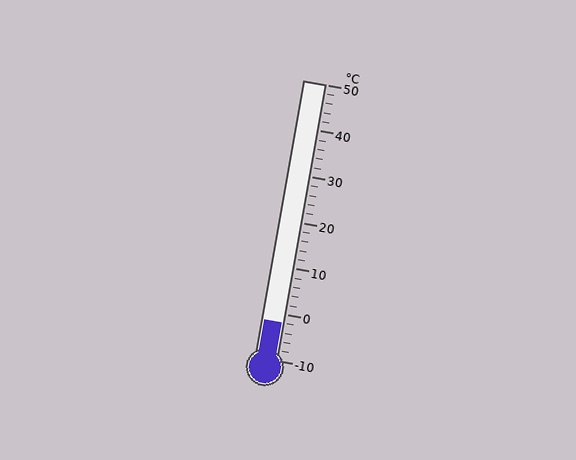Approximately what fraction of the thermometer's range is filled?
The thermometer is filled to approximately 15% of its range.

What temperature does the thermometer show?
The thermometer shows approximately -2°C.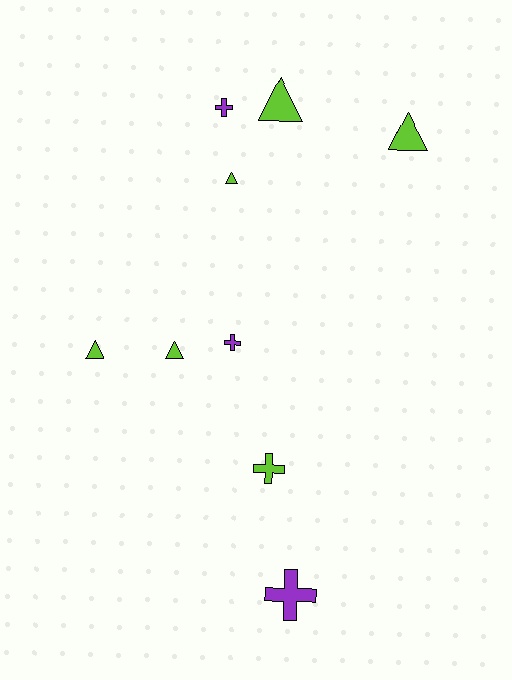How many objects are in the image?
There are 9 objects.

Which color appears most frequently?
Lime, with 6 objects.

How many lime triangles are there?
There are 5 lime triangles.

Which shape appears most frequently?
Triangle, with 5 objects.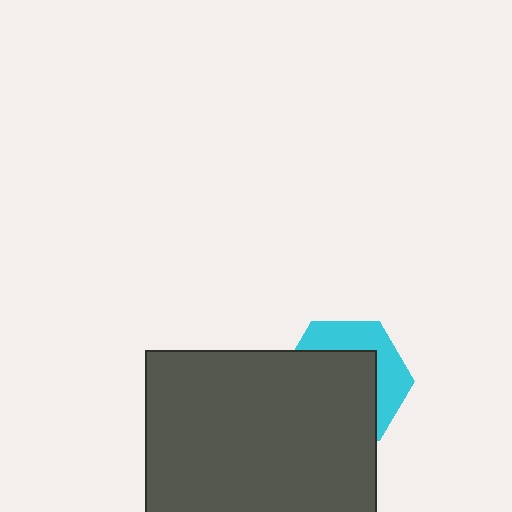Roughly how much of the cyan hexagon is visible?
A small part of it is visible (roughly 36%).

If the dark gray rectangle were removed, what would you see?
You would see the complete cyan hexagon.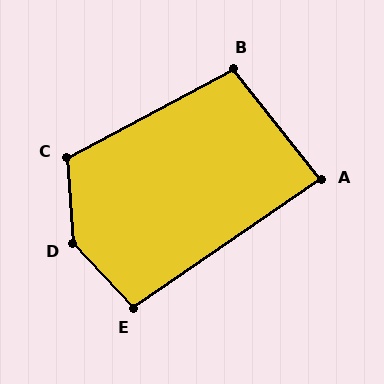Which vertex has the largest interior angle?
D, at approximately 141 degrees.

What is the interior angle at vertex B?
Approximately 100 degrees (obtuse).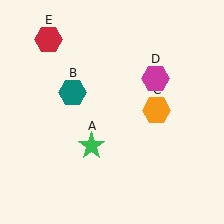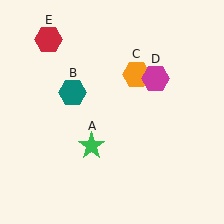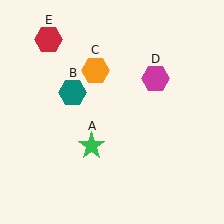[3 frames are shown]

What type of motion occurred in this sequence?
The orange hexagon (object C) rotated counterclockwise around the center of the scene.